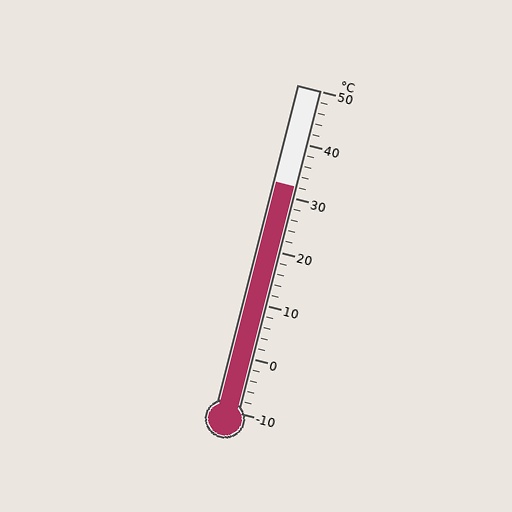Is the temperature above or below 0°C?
The temperature is above 0°C.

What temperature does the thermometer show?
The thermometer shows approximately 32°C.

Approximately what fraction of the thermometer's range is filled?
The thermometer is filled to approximately 70% of its range.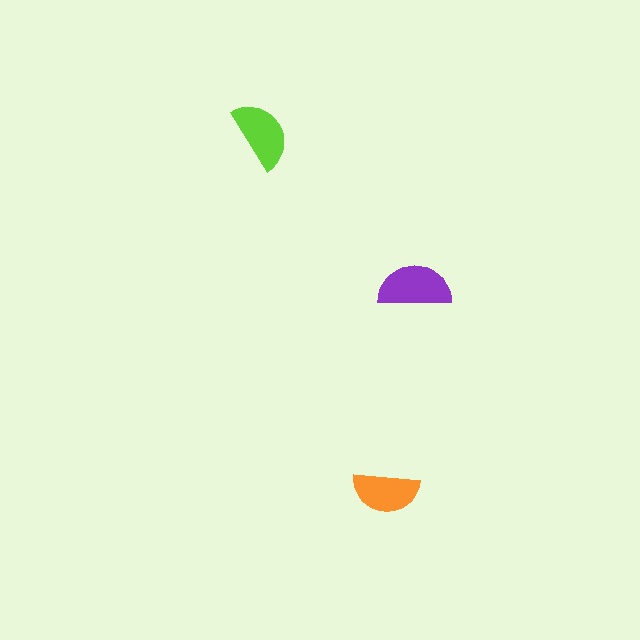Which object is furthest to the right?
The purple semicircle is rightmost.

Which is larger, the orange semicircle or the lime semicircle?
The lime one.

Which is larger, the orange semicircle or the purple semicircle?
The purple one.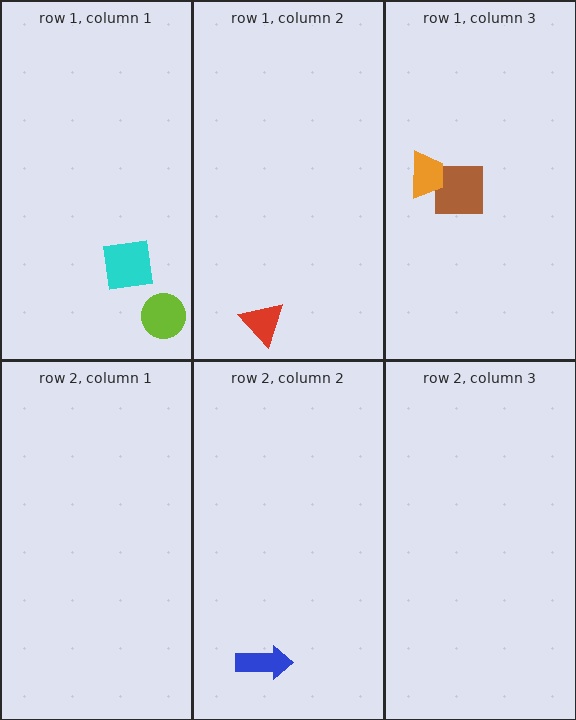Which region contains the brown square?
The row 1, column 3 region.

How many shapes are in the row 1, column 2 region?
1.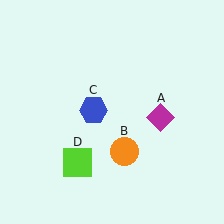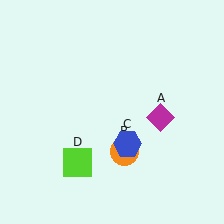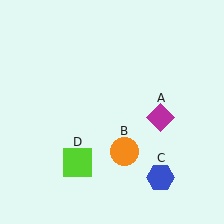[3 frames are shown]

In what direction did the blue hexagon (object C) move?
The blue hexagon (object C) moved down and to the right.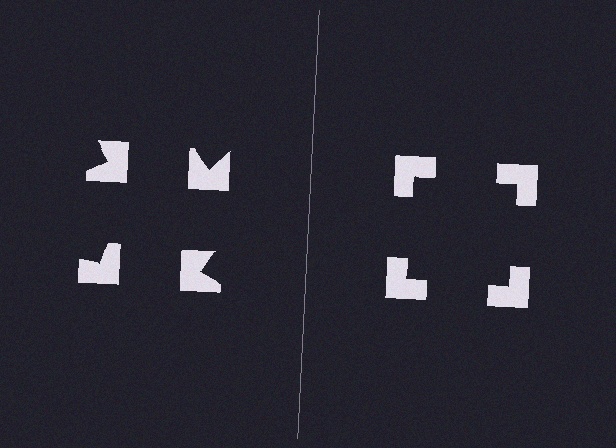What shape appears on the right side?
An illusory square.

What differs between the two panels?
The notched squares are positioned identically on both sides; only the wedge orientations differ. On the right they align to a square; on the left they are misaligned.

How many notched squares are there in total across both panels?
8 — 4 on each side.